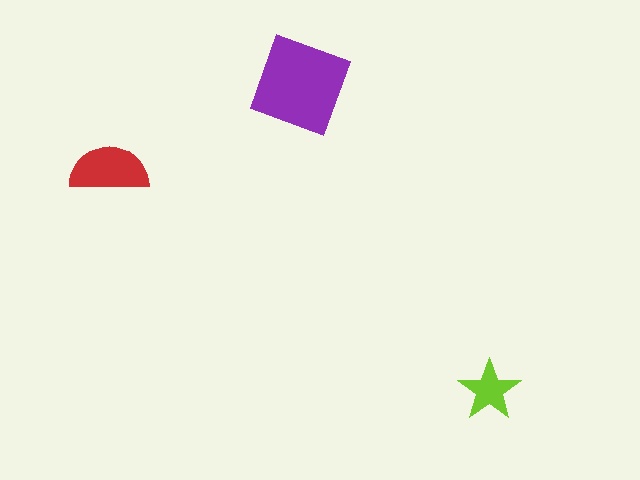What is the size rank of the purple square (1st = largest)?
1st.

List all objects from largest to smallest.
The purple square, the red semicircle, the lime star.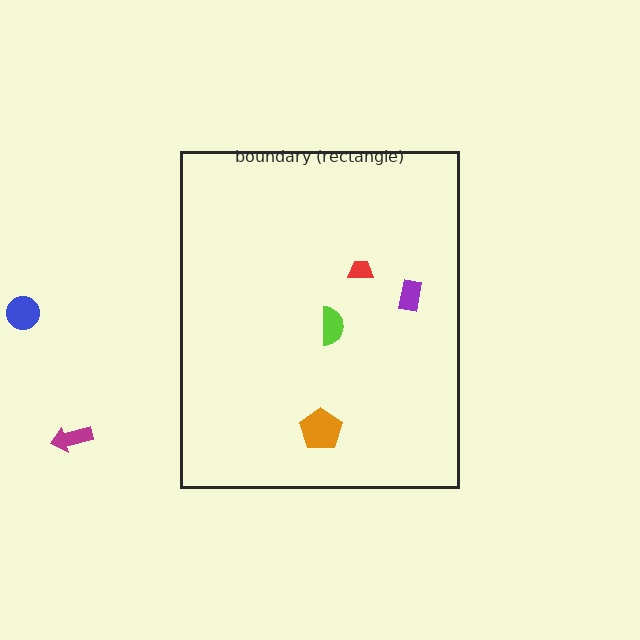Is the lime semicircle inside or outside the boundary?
Inside.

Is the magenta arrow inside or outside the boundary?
Outside.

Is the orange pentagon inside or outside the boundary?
Inside.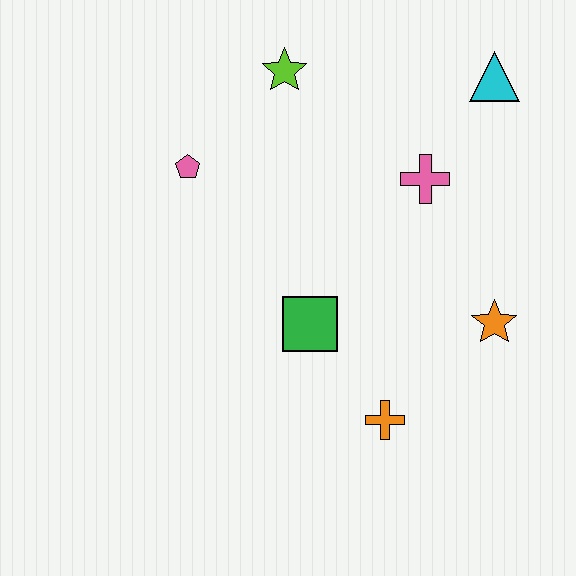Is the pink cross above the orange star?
Yes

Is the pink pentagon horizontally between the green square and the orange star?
No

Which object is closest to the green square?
The orange cross is closest to the green square.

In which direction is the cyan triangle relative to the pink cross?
The cyan triangle is above the pink cross.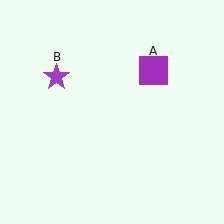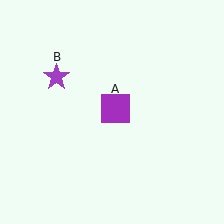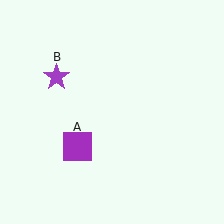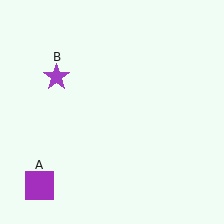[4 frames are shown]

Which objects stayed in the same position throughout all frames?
Purple star (object B) remained stationary.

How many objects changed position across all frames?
1 object changed position: purple square (object A).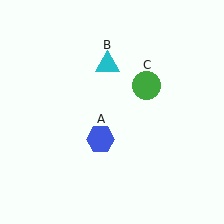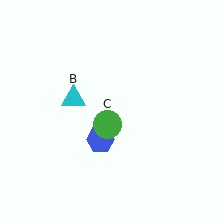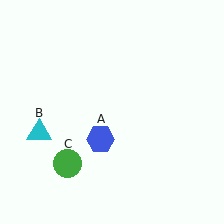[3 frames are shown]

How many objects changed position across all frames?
2 objects changed position: cyan triangle (object B), green circle (object C).